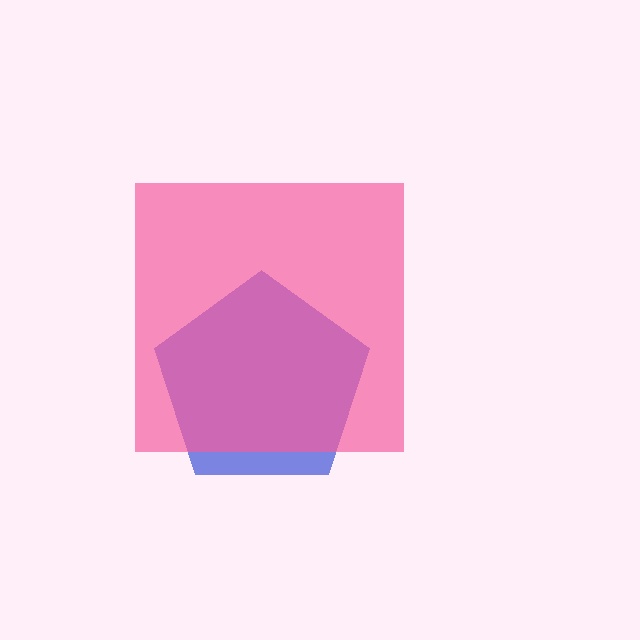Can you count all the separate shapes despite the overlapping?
Yes, there are 2 separate shapes.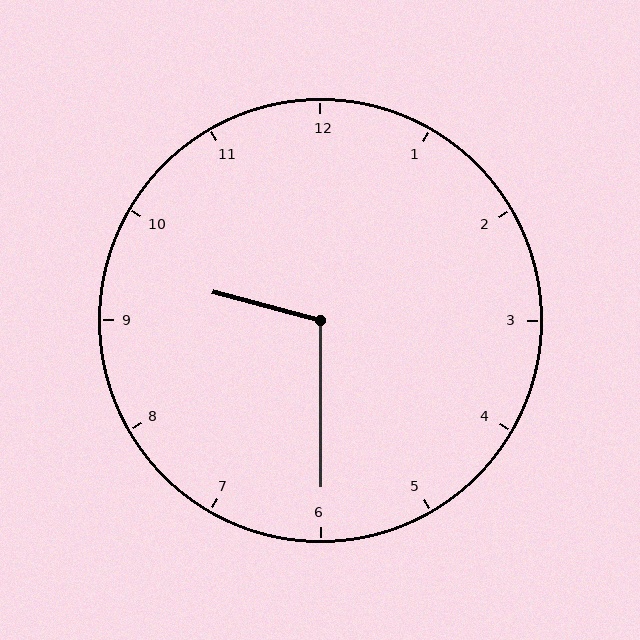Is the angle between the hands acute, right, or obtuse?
It is obtuse.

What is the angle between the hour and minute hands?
Approximately 105 degrees.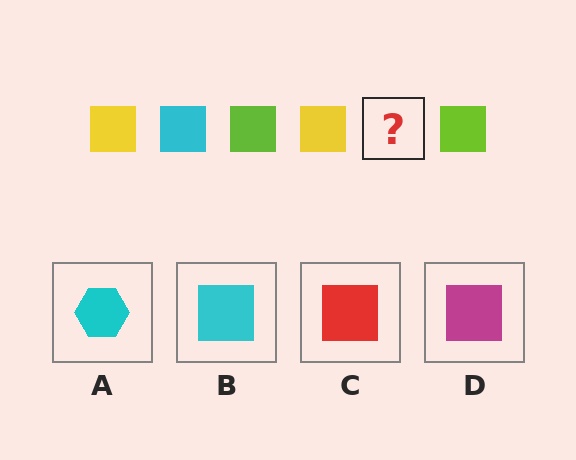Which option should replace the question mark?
Option B.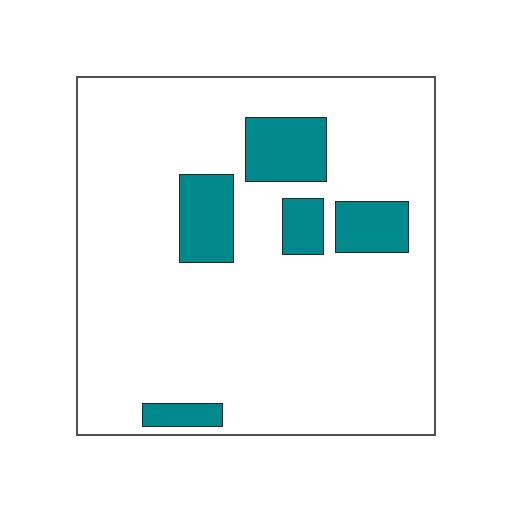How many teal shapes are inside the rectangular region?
5.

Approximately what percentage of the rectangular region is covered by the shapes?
Approximately 15%.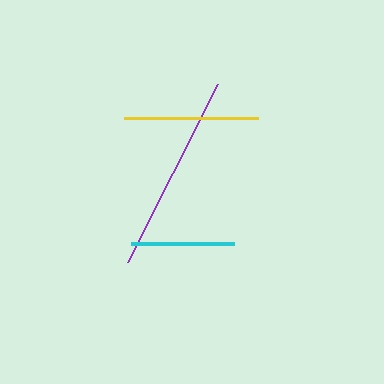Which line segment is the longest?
The purple line is the longest at approximately 199 pixels.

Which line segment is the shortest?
The cyan line is the shortest at approximately 102 pixels.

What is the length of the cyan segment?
The cyan segment is approximately 102 pixels long.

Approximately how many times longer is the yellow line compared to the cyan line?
The yellow line is approximately 1.3 times the length of the cyan line.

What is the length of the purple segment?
The purple segment is approximately 199 pixels long.